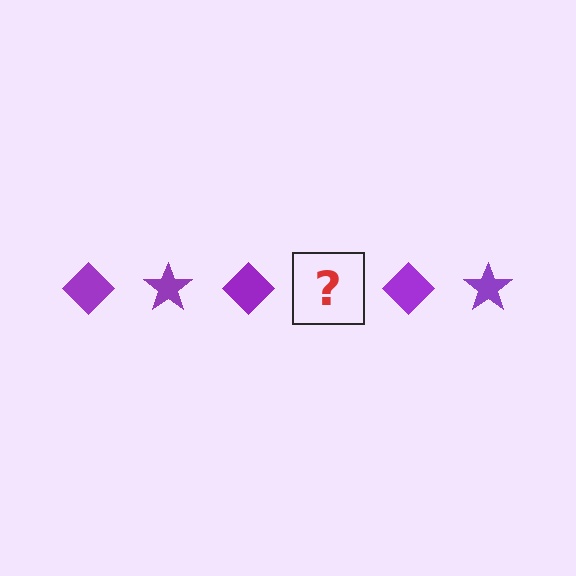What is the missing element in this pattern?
The missing element is a purple star.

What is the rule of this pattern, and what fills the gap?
The rule is that the pattern cycles through diamond, star shapes in purple. The gap should be filled with a purple star.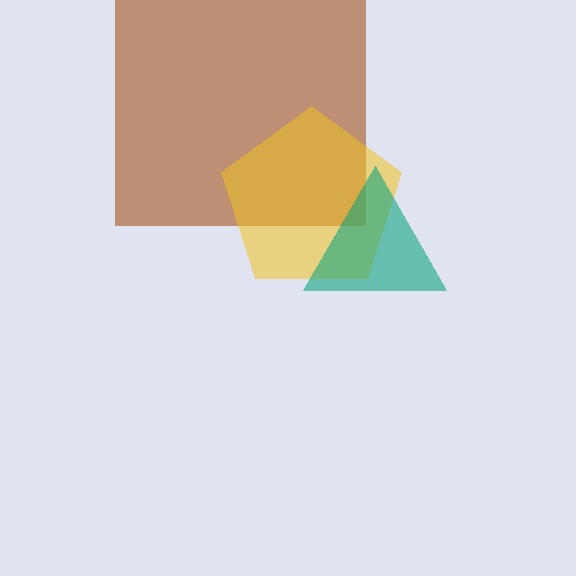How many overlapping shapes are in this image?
There are 3 overlapping shapes in the image.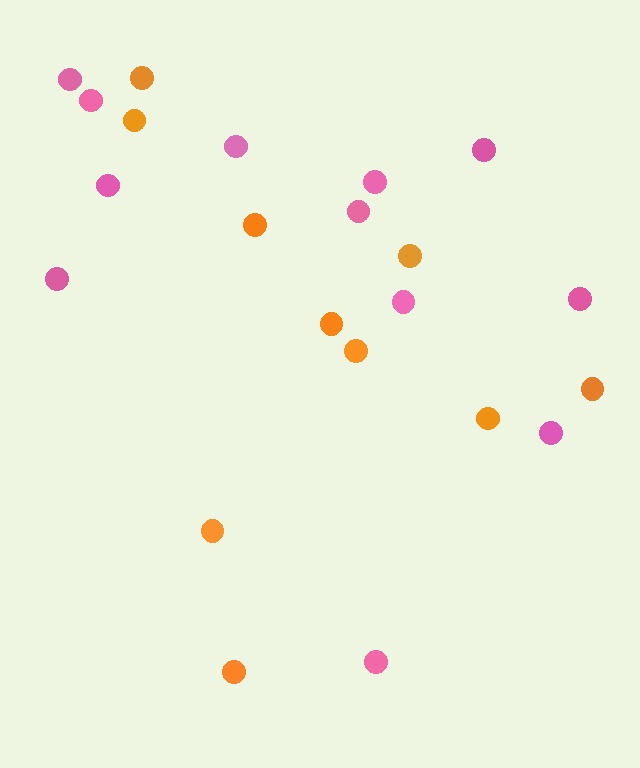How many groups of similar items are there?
There are 2 groups: one group of pink circles (12) and one group of orange circles (10).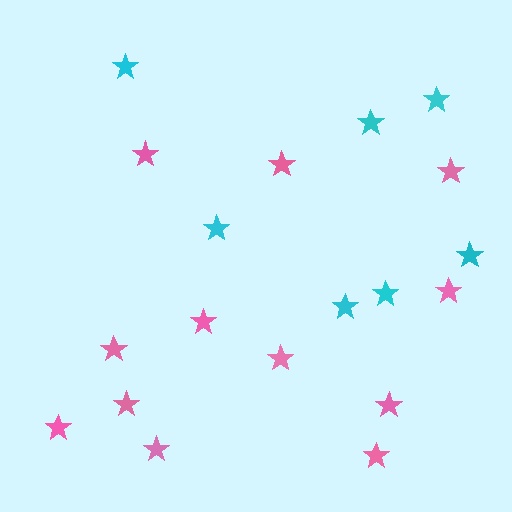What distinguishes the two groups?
There are 2 groups: one group of cyan stars (7) and one group of pink stars (12).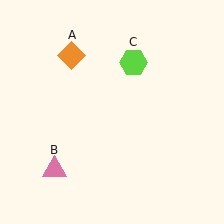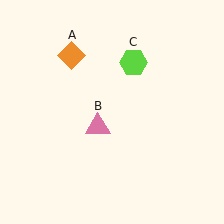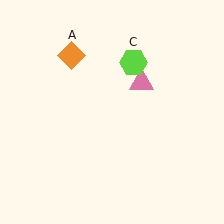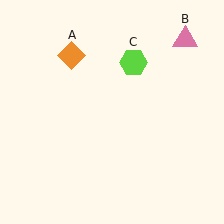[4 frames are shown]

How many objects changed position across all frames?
1 object changed position: pink triangle (object B).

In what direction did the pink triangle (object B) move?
The pink triangle (object B) moved up and to the right.